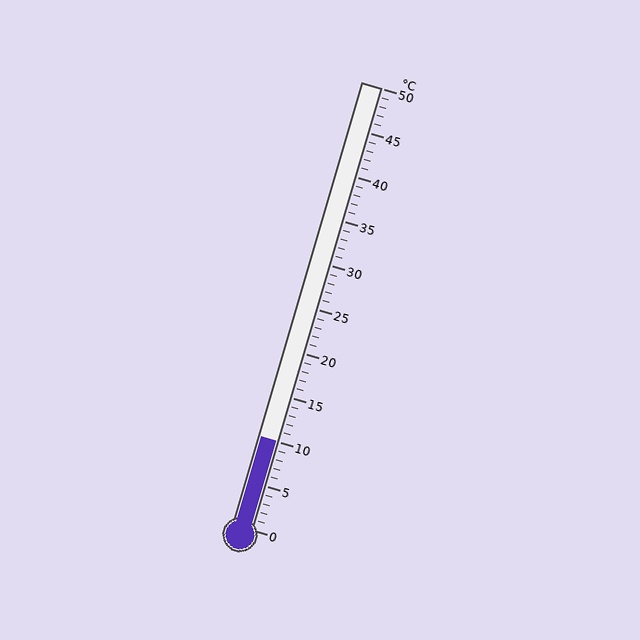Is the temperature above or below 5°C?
The temperature is above 5°C.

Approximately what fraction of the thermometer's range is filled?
The thermometer is filled to approximately 20% of its range.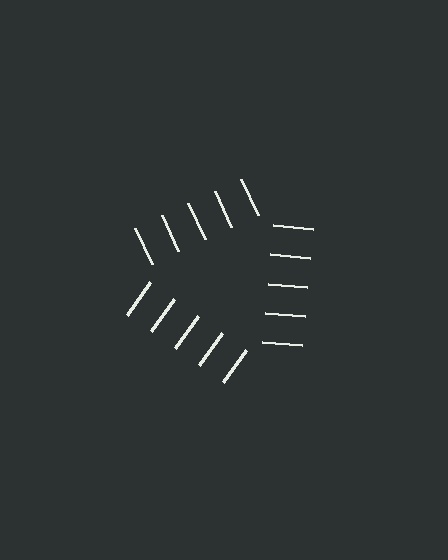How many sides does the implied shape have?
3 sides — the line-ends trace a triangle.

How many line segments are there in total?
15 — 5 along each of the 3 edges.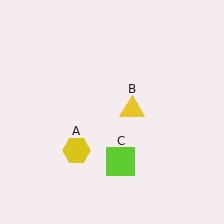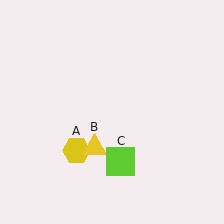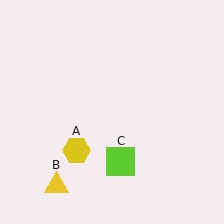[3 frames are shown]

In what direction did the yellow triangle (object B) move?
The yellow triangle (object B) moved down and to the left.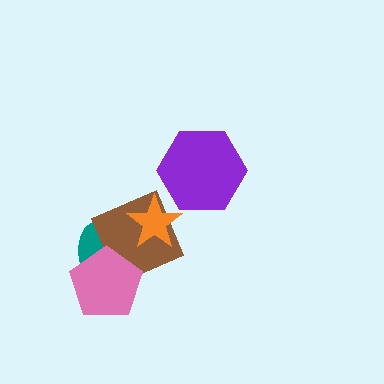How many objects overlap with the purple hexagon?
0 objects overlap with the purple hexagon.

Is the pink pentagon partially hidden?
No, no other shape covers it.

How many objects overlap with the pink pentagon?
2 objects overlap with the pink pentagon.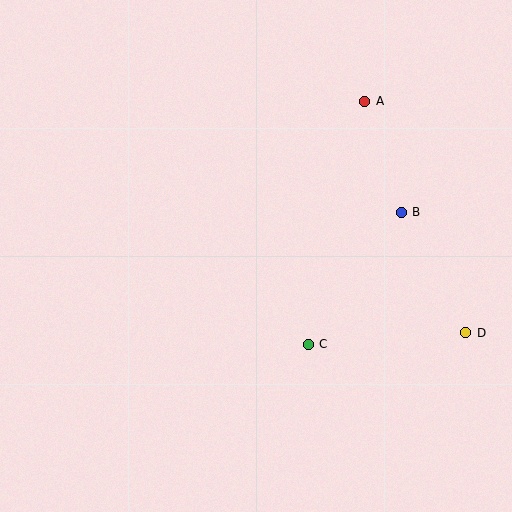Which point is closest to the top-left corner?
Point A is closest to the top-left corner.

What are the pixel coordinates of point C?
Point C is at (308, 344).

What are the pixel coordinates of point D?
Point D is at (466, 333).